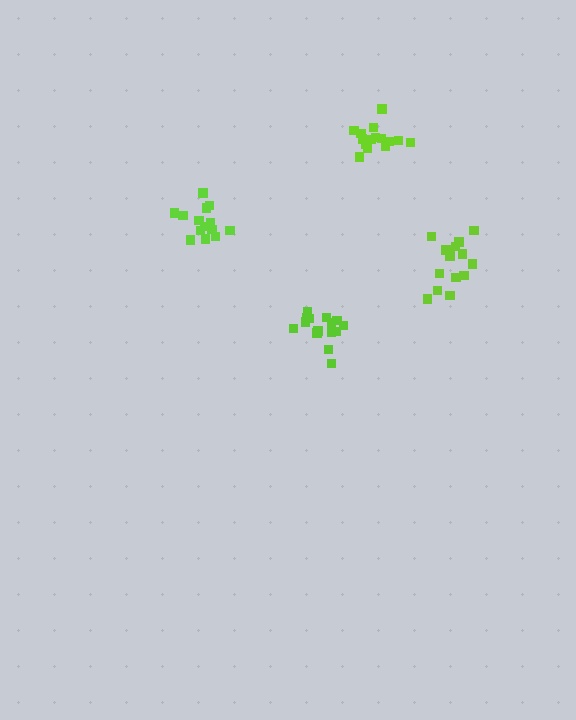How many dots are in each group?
Group 1: 14 dots, Group 2: 14 dots, Group 3: 15 dots, Group 4: 15 dots (58 total).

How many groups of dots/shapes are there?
There are 4 groups.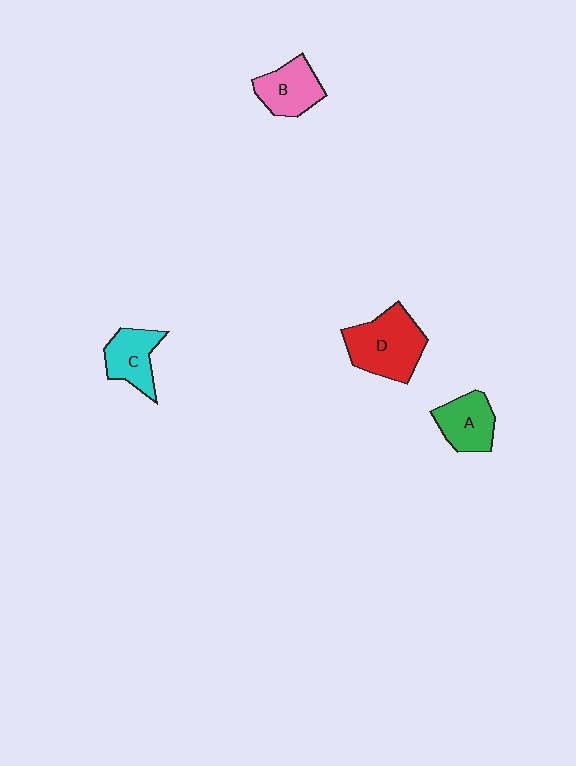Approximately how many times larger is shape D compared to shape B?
Approximately 1.5 times.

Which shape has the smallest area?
Shape C (cyan).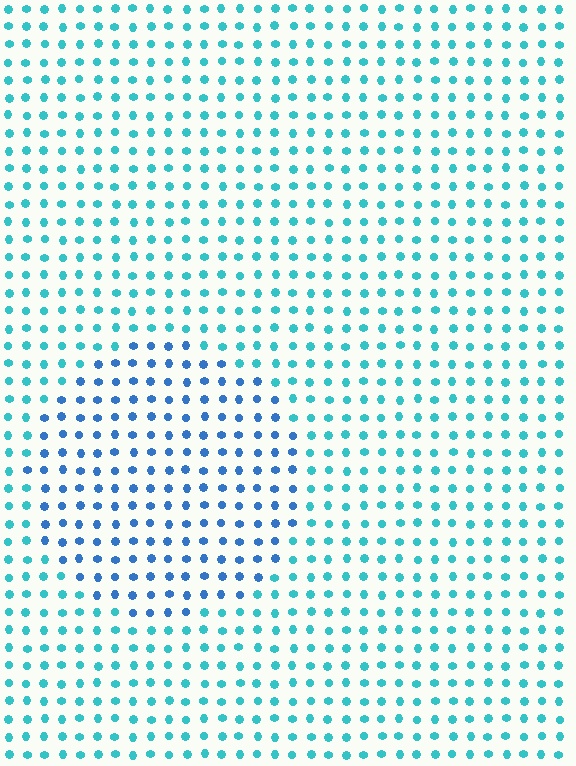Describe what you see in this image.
The image is filled with small cyan elements in a uniform arrangement. A circle-shaped region is visible where the elements are tinted to a slightly different hue, forming a subtle color boundary.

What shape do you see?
I see a circle.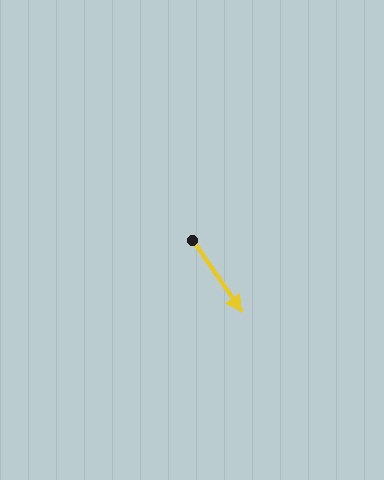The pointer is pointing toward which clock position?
Roughly 5 o'clock.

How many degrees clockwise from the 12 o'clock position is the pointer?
Approximately 146 degrees.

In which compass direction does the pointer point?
Southeast.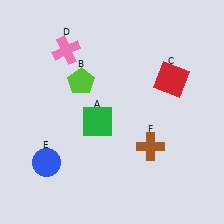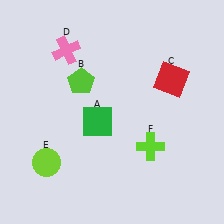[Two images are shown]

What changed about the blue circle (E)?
In Image 1, E is blue. In Image 2, it changed to lime.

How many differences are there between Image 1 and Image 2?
There are 2 differences between the two images.